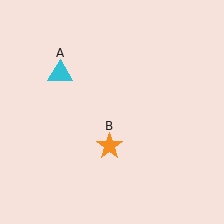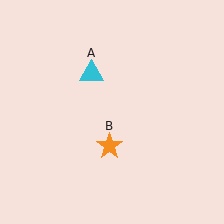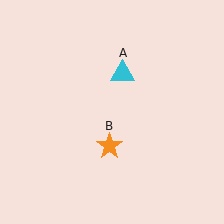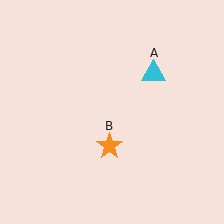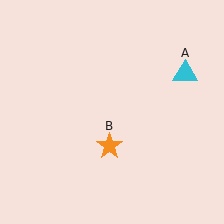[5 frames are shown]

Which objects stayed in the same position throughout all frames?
Orange star (object B) remained stationary.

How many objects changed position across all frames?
1 object changed position: cyan triangle (object A).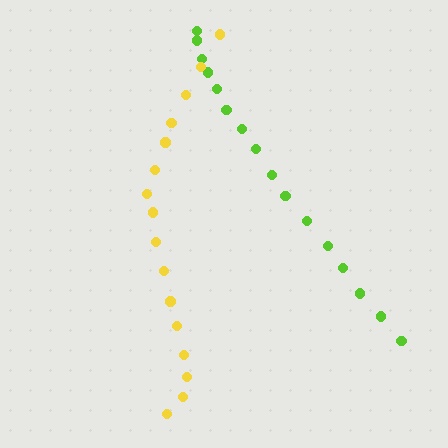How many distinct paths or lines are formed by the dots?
There are 2 distinct paths.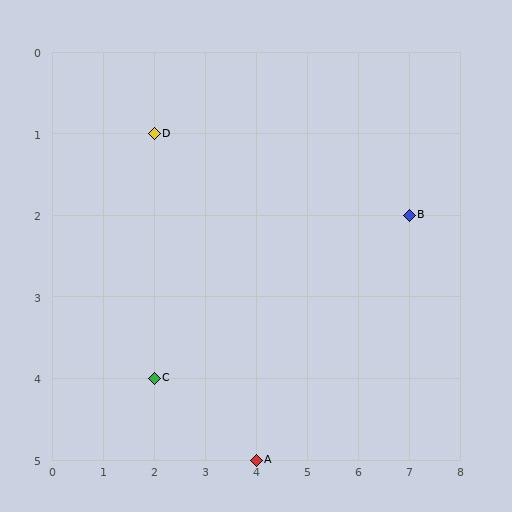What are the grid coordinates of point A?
Point A is at grid coordinates (4, 5).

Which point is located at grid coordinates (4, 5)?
Point A is at (4, 5).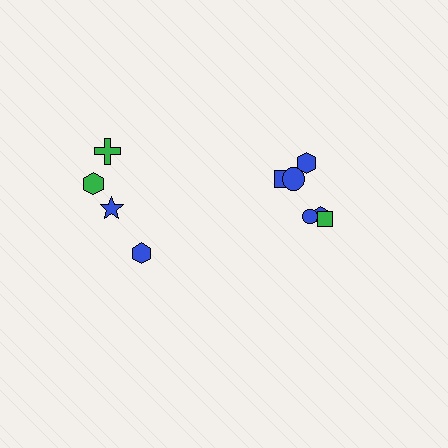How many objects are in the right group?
There are 6 objects.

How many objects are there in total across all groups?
There are 10 objects.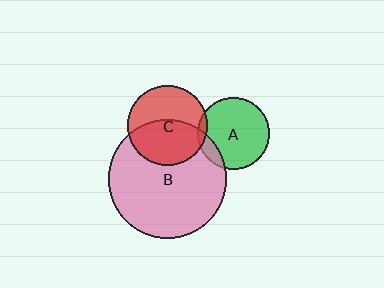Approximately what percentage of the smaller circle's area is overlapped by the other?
Approximately 5%.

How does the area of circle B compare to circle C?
Approximately 2.2 times.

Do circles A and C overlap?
Yes.